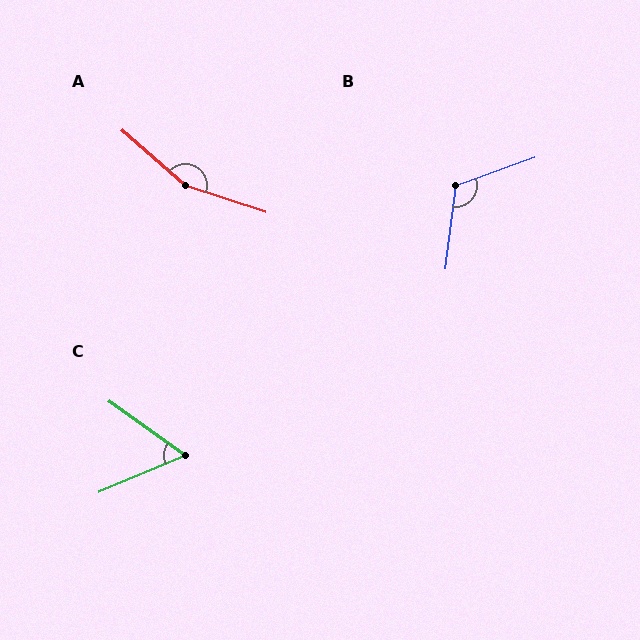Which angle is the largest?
A, at approximately 158 degrees.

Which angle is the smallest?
C, at approximately 58 degrees.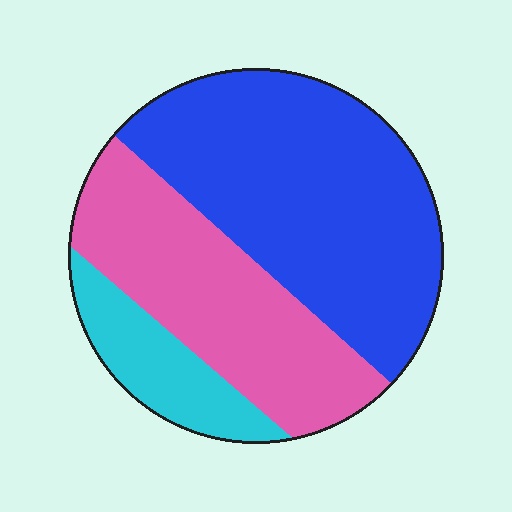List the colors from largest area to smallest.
From largest to smallest: blue, pink, cyan.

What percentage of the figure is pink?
Pink takes up about one third (1/3) of the figure.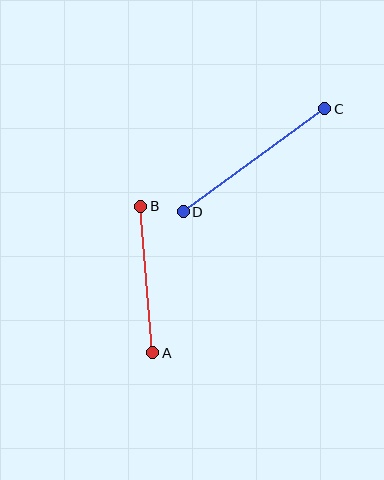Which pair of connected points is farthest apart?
Points C and D are farthest apart.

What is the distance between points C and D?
The distance is approximately 175 pixels.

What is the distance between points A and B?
The distance is approximately 147 pixels.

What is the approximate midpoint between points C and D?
The midpoint is at approximately (254, 160) pixels.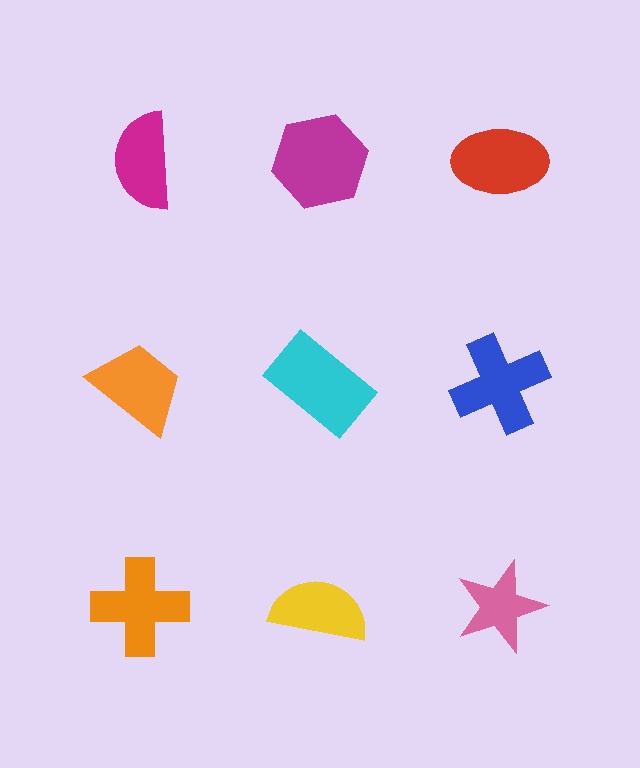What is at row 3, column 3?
A pink star.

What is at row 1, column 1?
A magenta semicircle.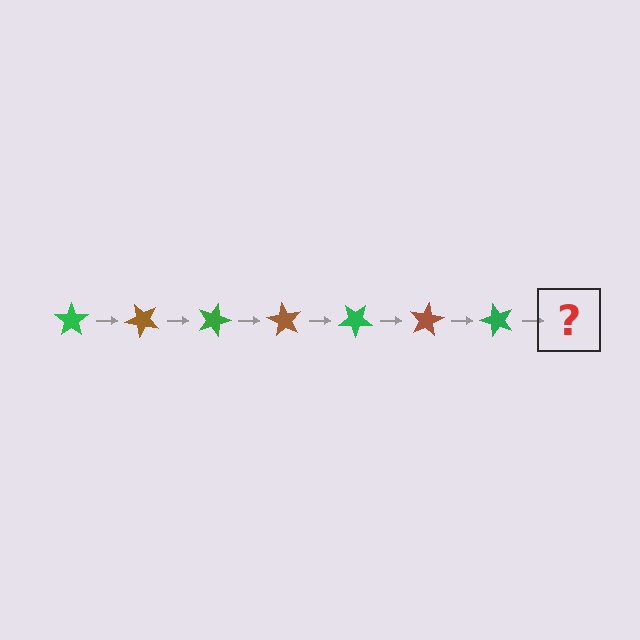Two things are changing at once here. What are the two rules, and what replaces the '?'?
The two rules are that it rotates 45 degrees each step and the color cycles through green and brown. The '?' should be a brown star, rotated 315 degrees from the start.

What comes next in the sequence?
The next element should be a brown star, rotated 315 degrees from the start.